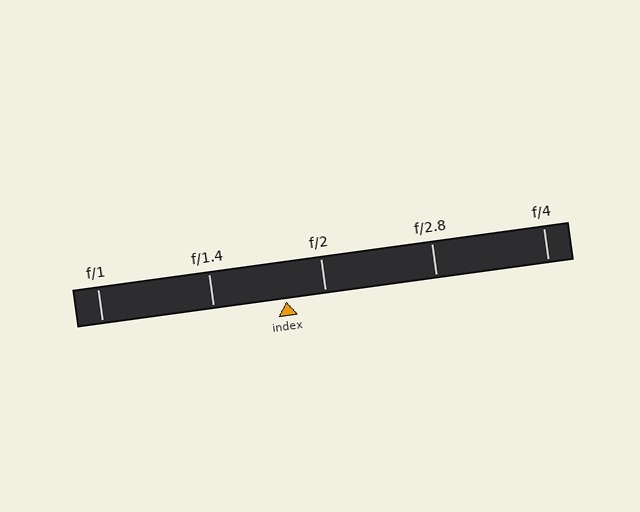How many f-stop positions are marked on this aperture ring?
There are 5 f-stop positions marked.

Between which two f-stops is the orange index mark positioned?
The index mark is between f/1.4 and f/2.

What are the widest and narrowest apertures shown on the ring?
The widest aperture shown is f/1 and the narrowest is f/4.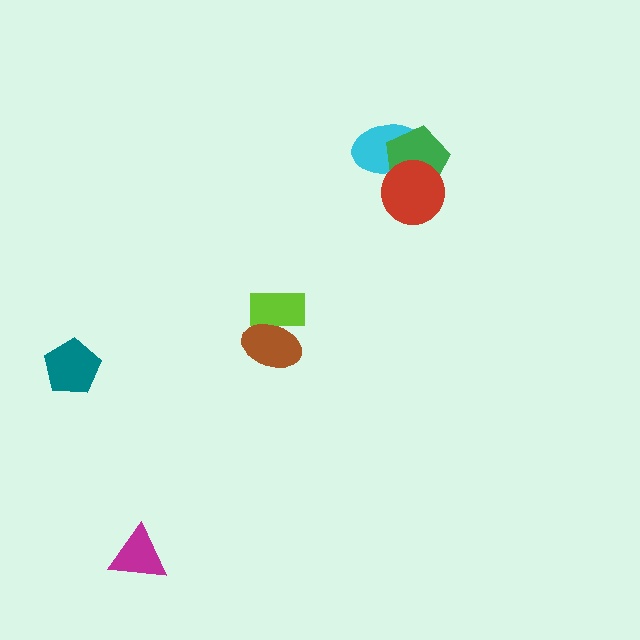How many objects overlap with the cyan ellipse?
2 objects overlap with the cyan ellipse.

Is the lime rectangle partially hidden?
Yes, it is partially covered by another shape.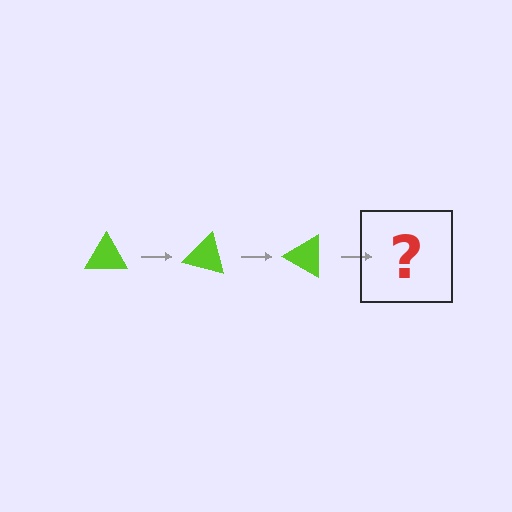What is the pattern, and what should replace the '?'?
The pattern is that the triangle rotates 15 degrees each step. The '?' should be a lime triangle rotated 45 degrees.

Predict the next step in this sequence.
The next step is a lime triangle rotated 45 degrees.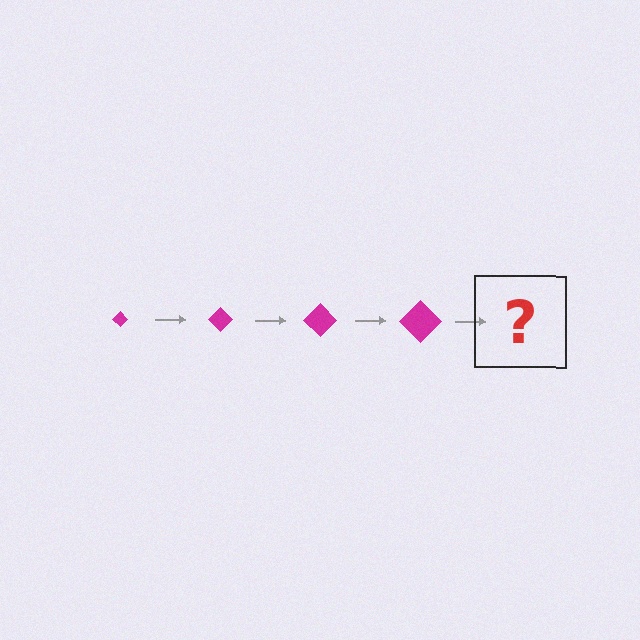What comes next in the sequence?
The next element should be a magenta diamond, larger than the previous one.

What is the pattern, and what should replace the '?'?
The pattern is that the diamond gets progressively larger each step. The '?' should be a magenta diamond, larger than the previous one.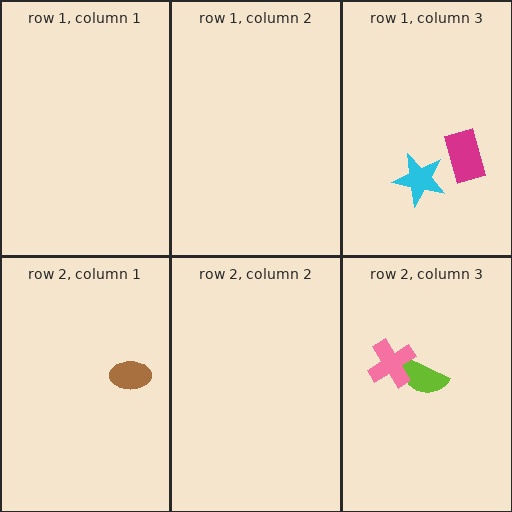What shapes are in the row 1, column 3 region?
The cyan star, the magenta rectangle.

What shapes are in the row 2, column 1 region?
The brown ellipse.